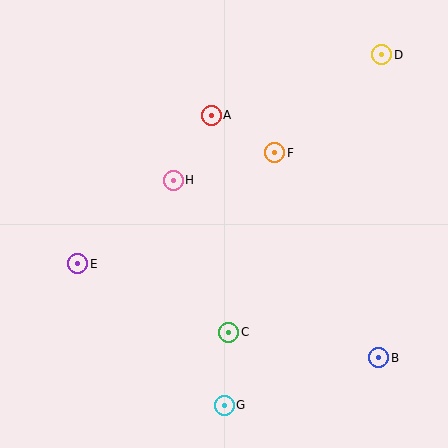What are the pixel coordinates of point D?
Point D is at (382, 55).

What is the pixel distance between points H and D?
The distance between H and D is 243 pixels.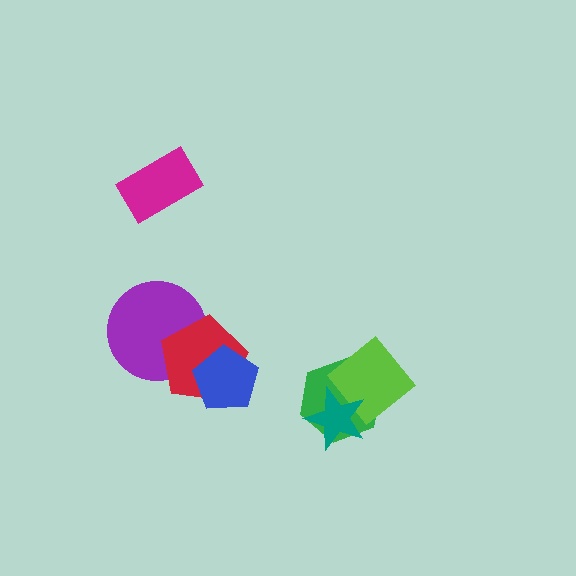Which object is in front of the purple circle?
The red pentagon is in front of the purple circle.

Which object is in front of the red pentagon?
The blue pentagon is in front of the red pentagon.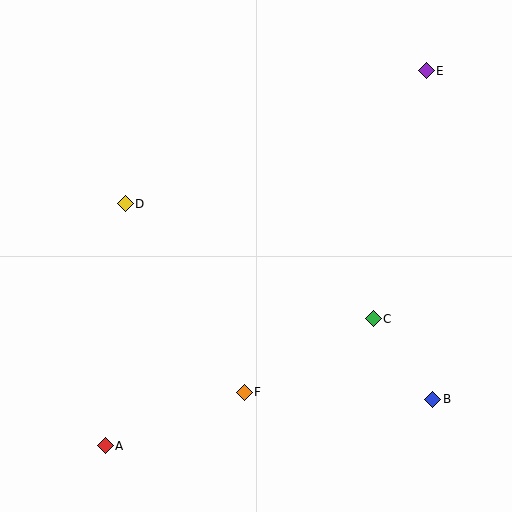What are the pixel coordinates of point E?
Point E is at (426, 71).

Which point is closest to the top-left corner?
Point D is closest to the top-left corner.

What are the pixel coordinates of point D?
Point D is at (125, 204).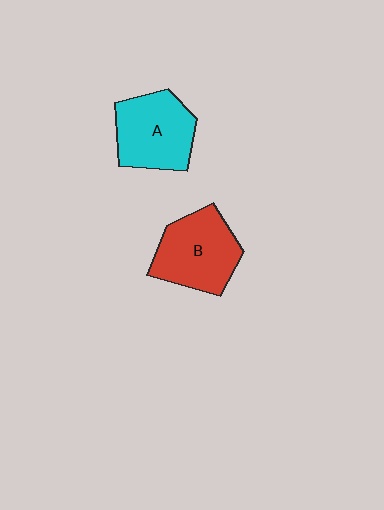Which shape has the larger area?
Shape B (red).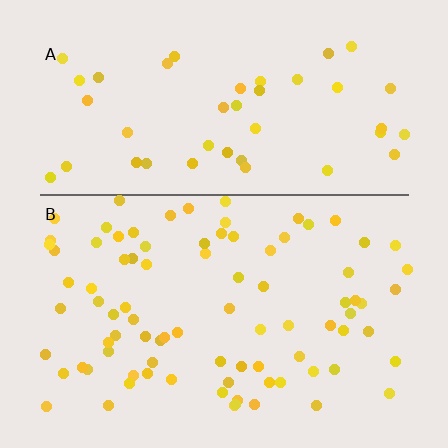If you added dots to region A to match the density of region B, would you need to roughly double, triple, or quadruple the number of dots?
Approximately double.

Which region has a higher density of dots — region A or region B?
B (the bottom).